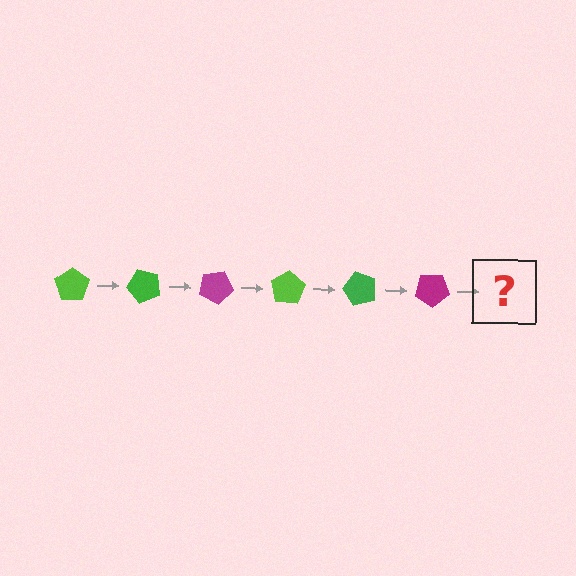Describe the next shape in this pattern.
It should be a lime pentagon, rotated 300 degrees from the start.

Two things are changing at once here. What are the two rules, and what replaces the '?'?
The two rules are that it rotates 50 degrees each step and the color cycles through lime, green, and magenta. The '?' should be a lime pentagon, rotated 300 degrees from the start.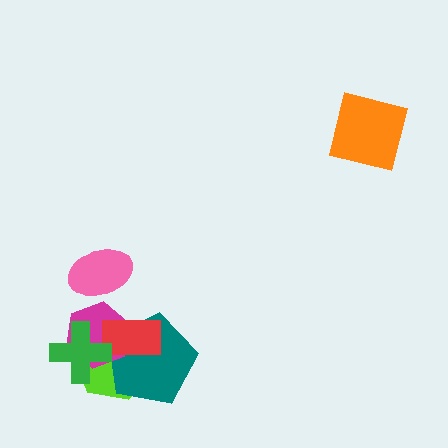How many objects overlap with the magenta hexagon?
4 objects overlap with the magenta hexagon.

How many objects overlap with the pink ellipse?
0 objects overlap with the pink ellipse.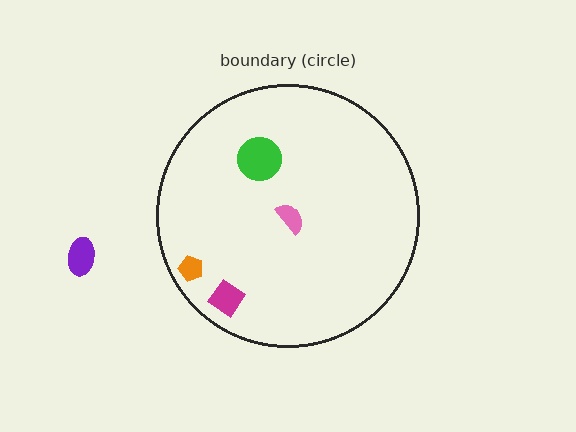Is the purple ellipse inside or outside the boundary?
Outside.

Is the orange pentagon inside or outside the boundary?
Inside.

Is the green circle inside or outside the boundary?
Inside.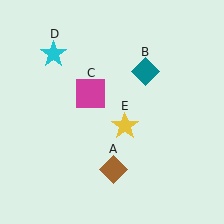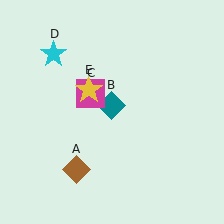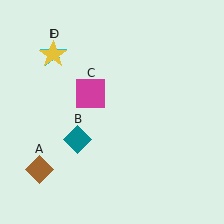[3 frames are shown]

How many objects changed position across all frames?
3 objects changed position: brown diamond (object A), teal diamond (object B), yellow star (object E).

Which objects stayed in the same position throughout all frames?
Magenta square (object C) and cyan star (object D) remained stationary.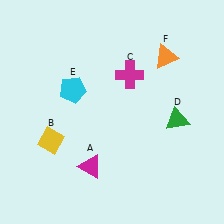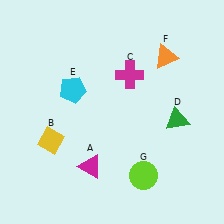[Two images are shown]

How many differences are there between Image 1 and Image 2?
There is 1 difference between the two images.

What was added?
A lime circle (G) was added in Image 2.